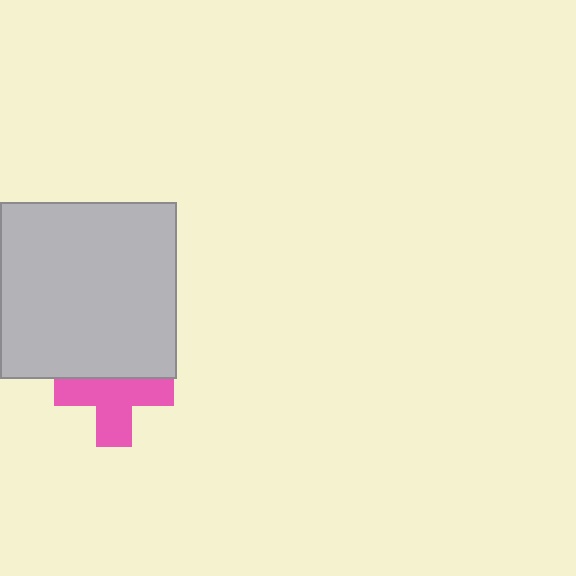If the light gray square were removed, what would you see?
You would see the complete pink cross.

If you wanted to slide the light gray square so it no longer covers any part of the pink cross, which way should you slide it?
Slide it up — that is the most direct way to separate the two shapes.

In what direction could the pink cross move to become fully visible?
The pink cross could move down. That would shift it out from behind the light gray square entirely.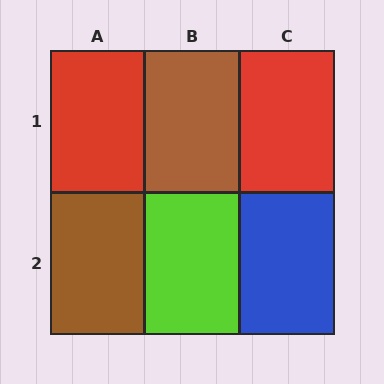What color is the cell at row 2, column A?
Brown.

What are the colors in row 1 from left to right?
Red, brown, red.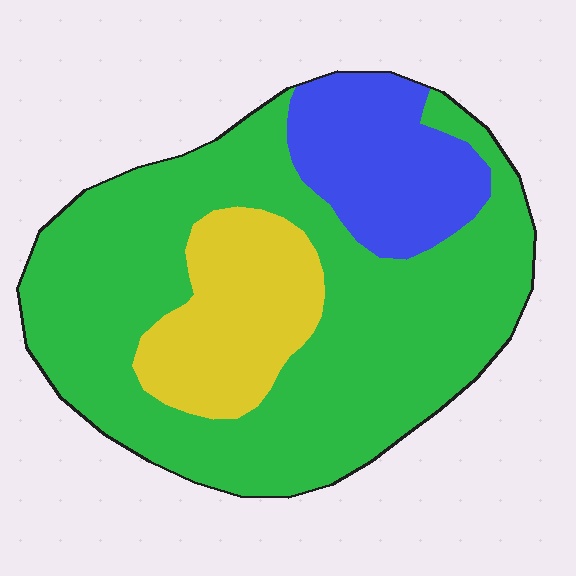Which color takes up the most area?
Green, at roughly 65%.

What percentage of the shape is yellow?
Yellow covers around 15% of the shape.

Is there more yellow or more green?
Green.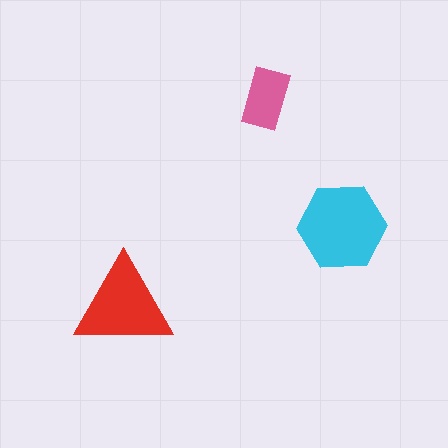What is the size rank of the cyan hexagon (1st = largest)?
1st.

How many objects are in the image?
There are 3 objects in the image.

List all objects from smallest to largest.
The pink rectangle, the red triangle, the cyan hexagon.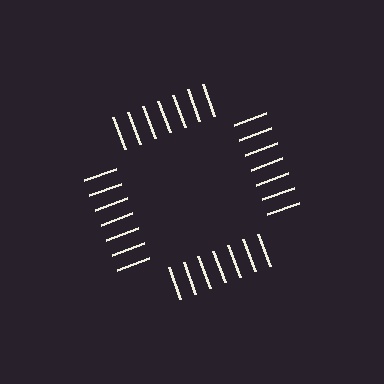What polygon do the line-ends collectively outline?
An illusory square — the line segments terminate on its edges but no continuous stroke is drawn.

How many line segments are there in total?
28 — 7 along each of the 4 edges.